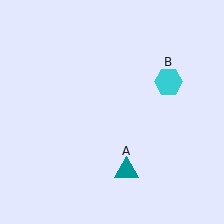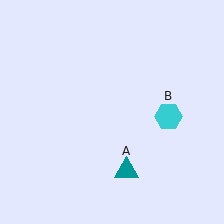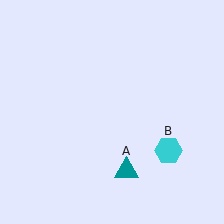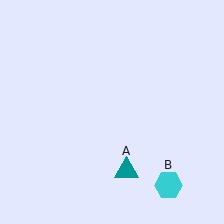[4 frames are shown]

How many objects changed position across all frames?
1 object changed position: cyan hexagon (object B).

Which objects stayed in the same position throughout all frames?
Teal triangle (object A) remained stationary.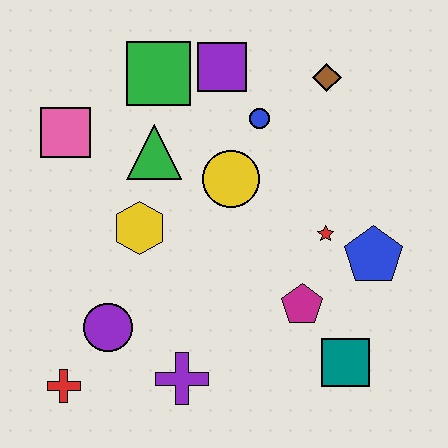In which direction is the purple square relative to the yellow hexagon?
The purple square is above the yellow hexagon.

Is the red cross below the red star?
Yes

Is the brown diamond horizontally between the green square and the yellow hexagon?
No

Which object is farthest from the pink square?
The teal square is farthest from the pink square.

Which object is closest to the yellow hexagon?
The green triangle is closest to the yellow hexagon.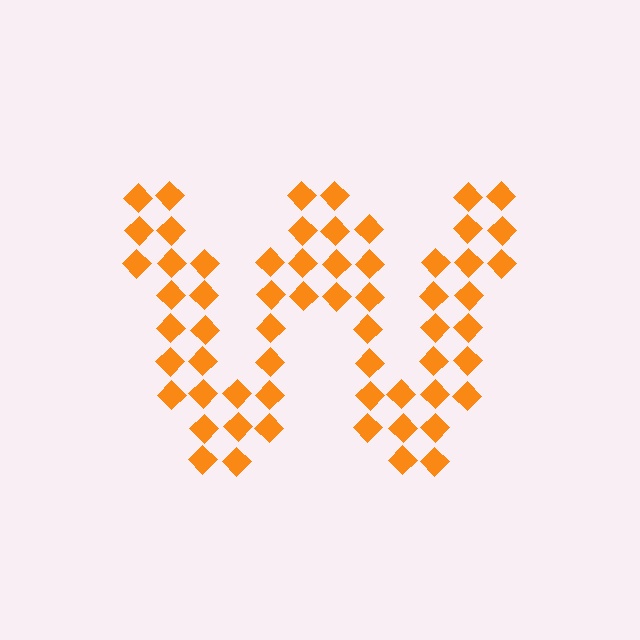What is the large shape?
The large shape is the letter W.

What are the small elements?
The small elements are diamonds.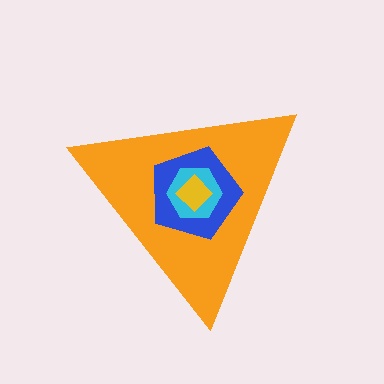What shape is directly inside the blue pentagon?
The cyan hexagon.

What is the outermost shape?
The orange triangle.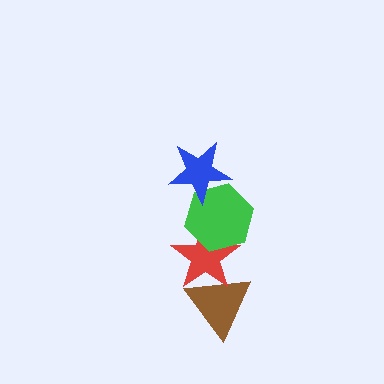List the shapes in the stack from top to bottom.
From top to bottom: the blue star, the green hexagon, the red star, the brown triangle.